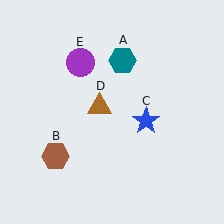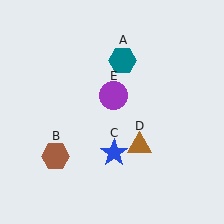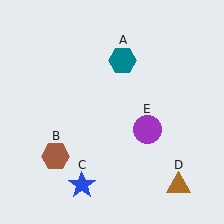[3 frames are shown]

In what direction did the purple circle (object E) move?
The purple circle (object E) moved down and to the right.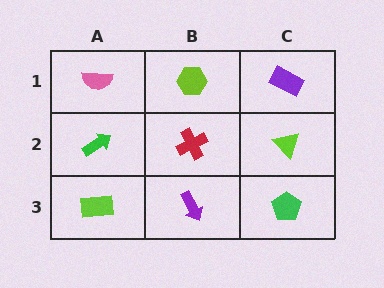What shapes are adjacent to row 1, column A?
A green arrow (row 2, column A), a lime hexagon (row 1, column B).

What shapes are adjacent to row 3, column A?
A green arrow (row 2, column A), a purple arrow (row 3, column B).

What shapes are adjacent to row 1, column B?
A red cross (row 2, column B), a pink semicircle (row 1, column A), a purple rectangle (row 1, column C).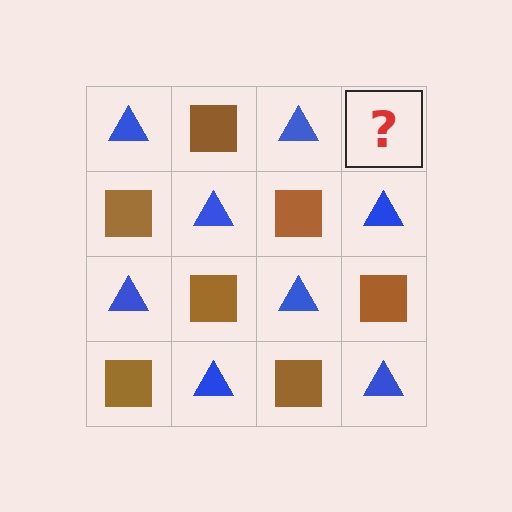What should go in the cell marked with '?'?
The missing cell should contain a brown square.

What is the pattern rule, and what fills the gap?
The rule is that it alternates blue triangle and brown square in a checkerboard pattern. The gap should be filled with a brown square.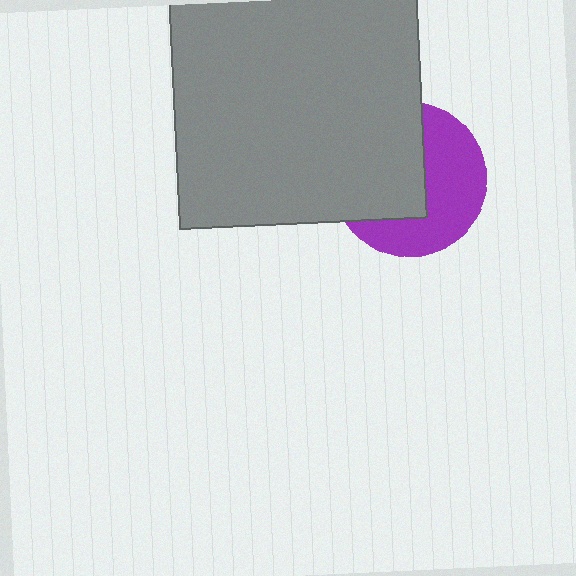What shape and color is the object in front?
The object in front is a gray square.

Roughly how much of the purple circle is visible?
About half of it is visible (roughly 49%).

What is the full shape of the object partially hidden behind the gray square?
The partially hidden object is a purple circle.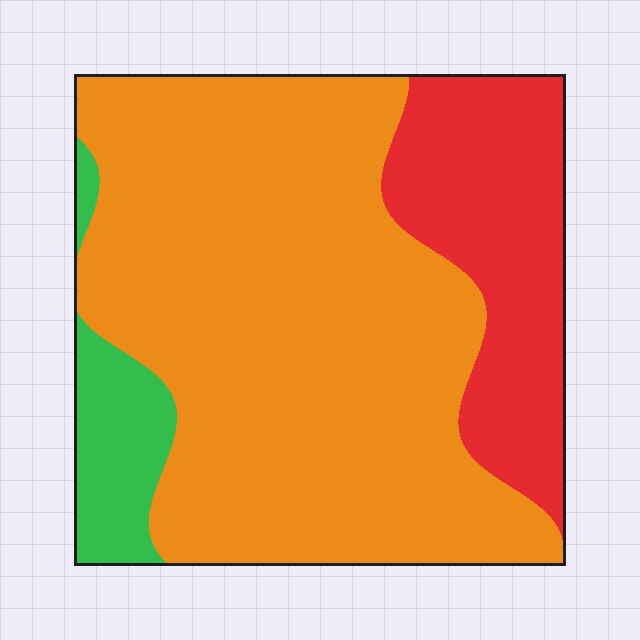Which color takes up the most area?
Orange, at roughly 70%.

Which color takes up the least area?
Green, at roughly 10%.